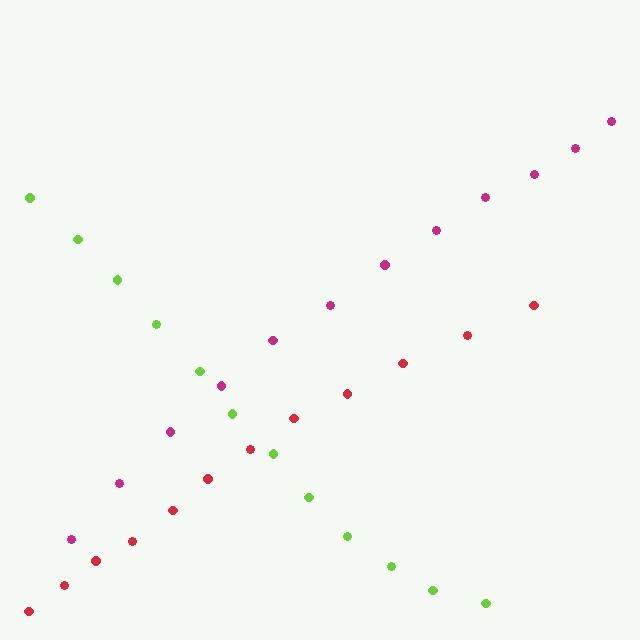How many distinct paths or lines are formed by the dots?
There are 3 distinct paths.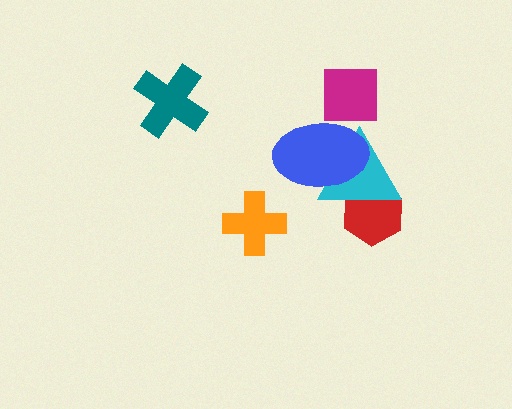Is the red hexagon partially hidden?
Yes, it is partially covered by another shape.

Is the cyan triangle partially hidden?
Yes, it is partially covered by another shape.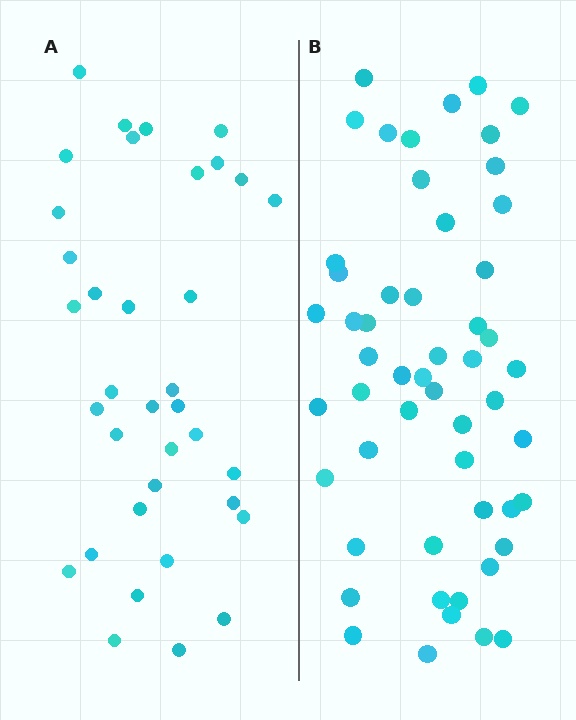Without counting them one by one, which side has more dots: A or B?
Region B (the right region) has more dots.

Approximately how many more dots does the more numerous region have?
Region B has approximately 15 more dots than region A.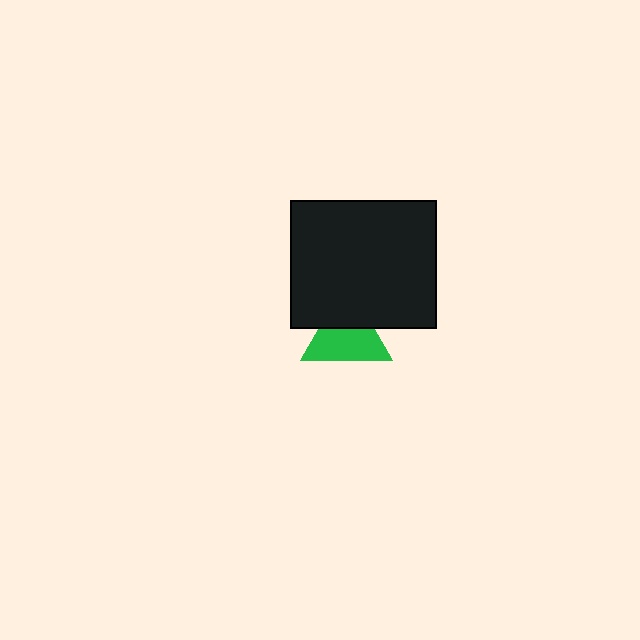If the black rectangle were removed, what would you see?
You would see the complete green triangle.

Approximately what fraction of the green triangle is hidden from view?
Roughly 37% of the green triangle is hidden behind the black rectangle.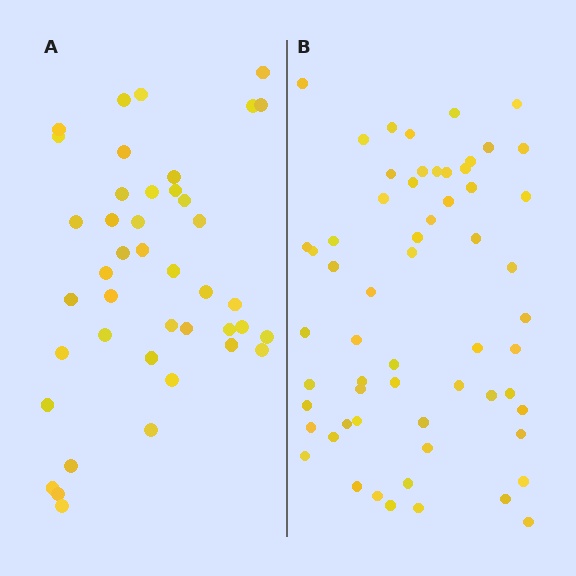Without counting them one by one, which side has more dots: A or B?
Region B (the right region) has more dots.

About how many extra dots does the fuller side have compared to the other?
Region B has approximately 20 more dots than region A.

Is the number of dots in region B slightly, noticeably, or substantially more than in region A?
Region B has noticeably more, but not dramatically so. The ratio is roughly 1.4 to 1.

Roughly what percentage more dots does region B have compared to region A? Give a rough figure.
About 45% more.